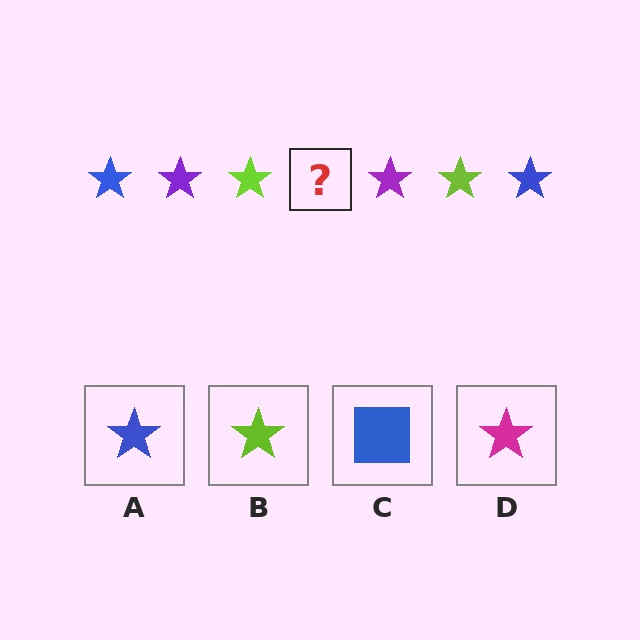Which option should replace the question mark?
Option A.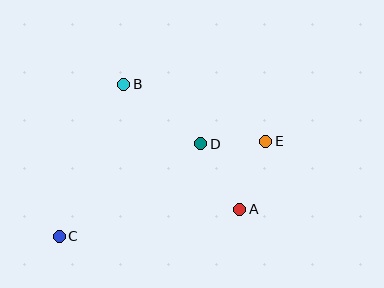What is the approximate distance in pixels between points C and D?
The distance between C and D is approximately 169 pixels.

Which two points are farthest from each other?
Points C and E are farthest from each other.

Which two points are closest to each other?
Points D and E are closest to each other.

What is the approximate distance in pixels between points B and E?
The distance between B and E is approximately 153 pixels.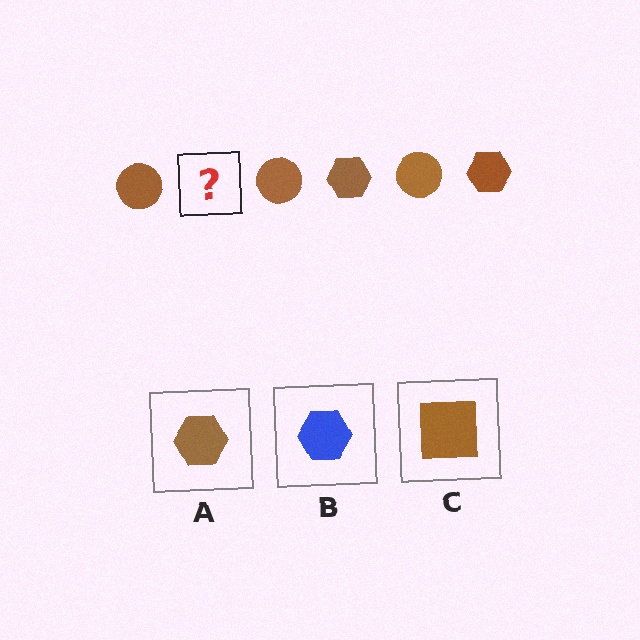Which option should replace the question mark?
Option A.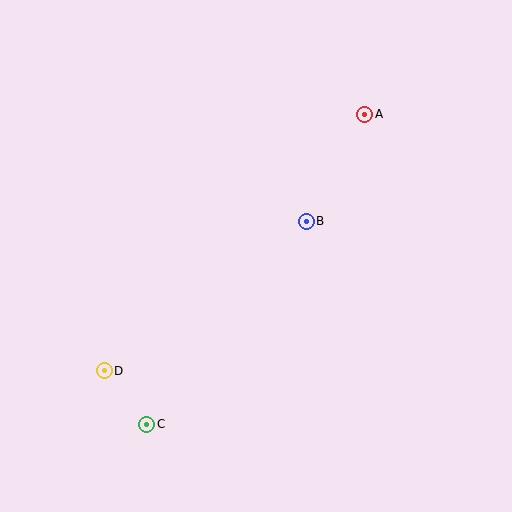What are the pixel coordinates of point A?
Point A is at (365, 114).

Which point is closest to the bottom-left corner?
Point C is closest to the bottom-left corner.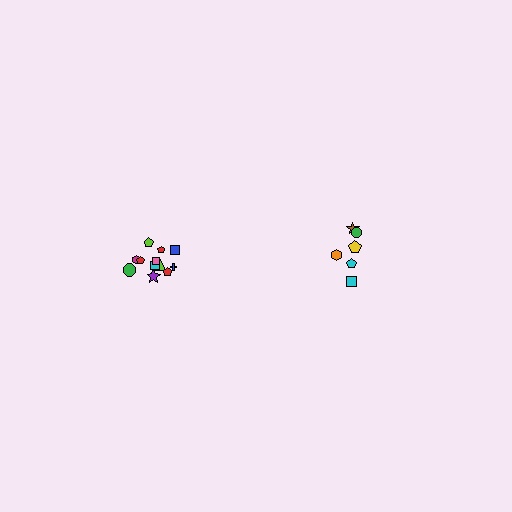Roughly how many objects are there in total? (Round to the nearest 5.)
Roughly 20 objects in total.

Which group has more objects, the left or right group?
The left group.